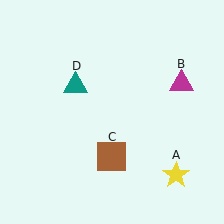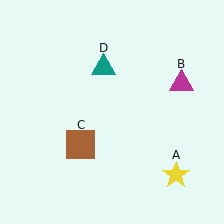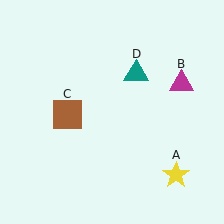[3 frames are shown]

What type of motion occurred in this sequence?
The brown square (object C), teal triangle (object D) rotated clockwise around the center of the scene.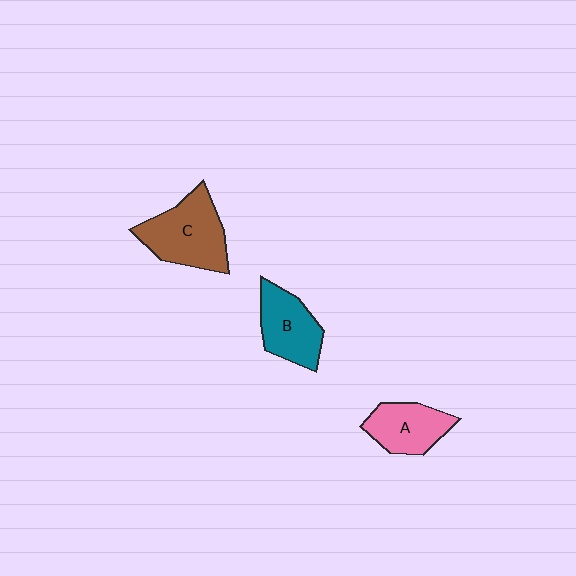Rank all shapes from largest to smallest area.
From largest to smallest: C (brown), B (teal), A (pink).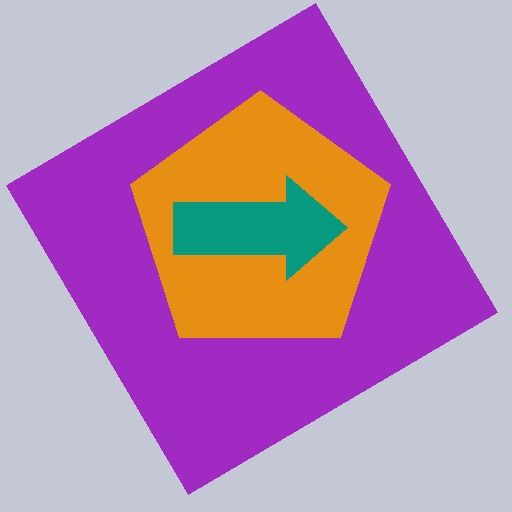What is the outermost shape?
The purple diamond.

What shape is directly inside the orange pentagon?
The teal arrow.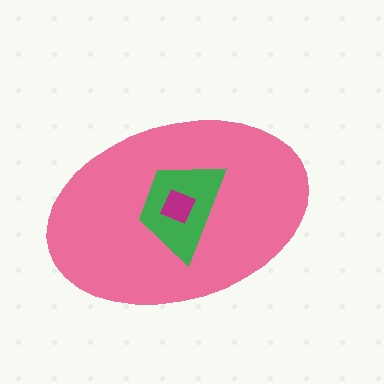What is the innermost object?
The magenta square.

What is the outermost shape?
The pink ellipse.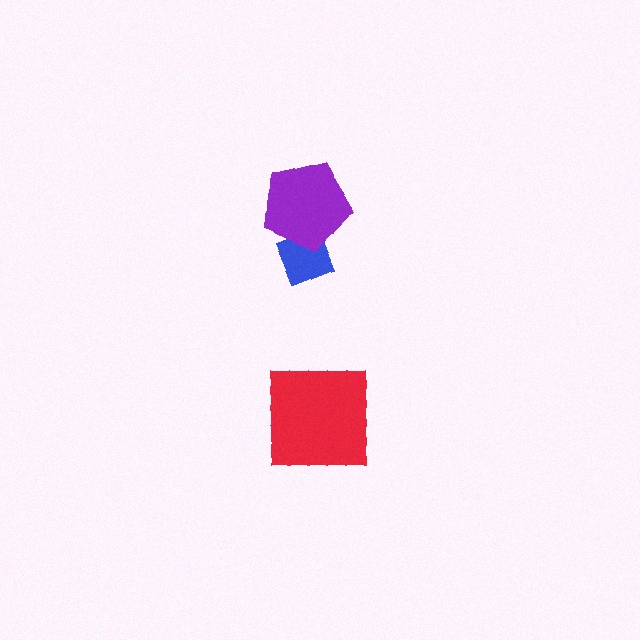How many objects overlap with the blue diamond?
1 object overlaps with the blue diamond.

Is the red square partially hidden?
No, no other shape covers it.